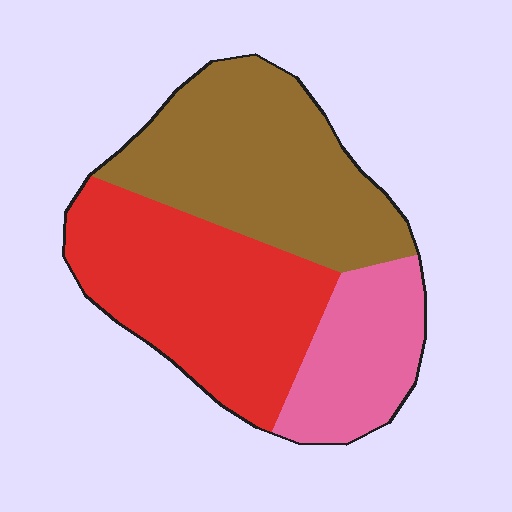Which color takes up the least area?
Pink, at roughly 20%.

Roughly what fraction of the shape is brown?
Brown covers around 40% of the shape.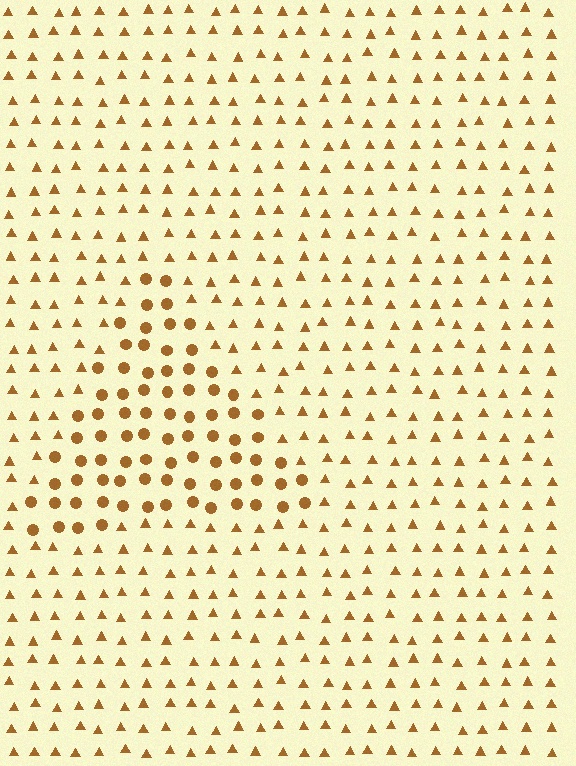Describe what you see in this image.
The image is filled with small brown elements arranged in a uniform grid. A triangle-shaped region contains circles, while the surrounding area contains triangles. The boundary is defined purely by the change in element shape.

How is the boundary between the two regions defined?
The boundary is defined by a change in element shape: circles inside vs. triangles outside. All elements share the same color and spacing.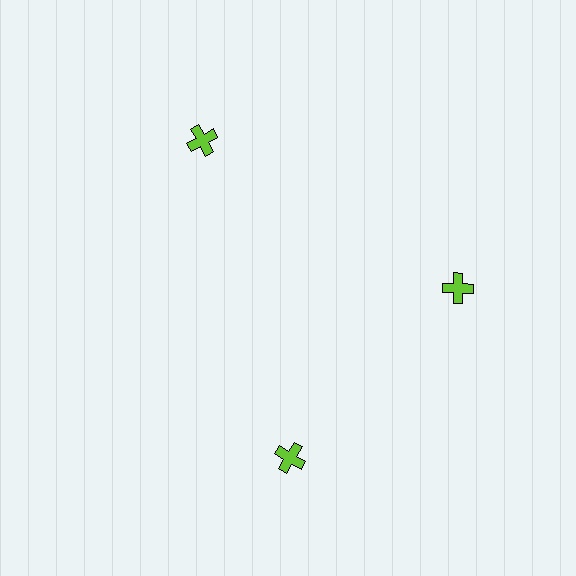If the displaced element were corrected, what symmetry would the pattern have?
It would have 3-fold rotational symmetry — the pattern would map onto itself every 120 degrees.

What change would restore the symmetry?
The symmetry would be restored by rotating it back into even spacing with its neighbors so that all 3 crosses sit at equal angles and equal distance from the center.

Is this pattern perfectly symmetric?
No. The 3 lime crosses are arranged in a ring, but one element near the 7 o'clock position is rotated out of alignment along the ring, breaking the 3-fold rotational symmetry.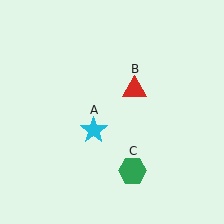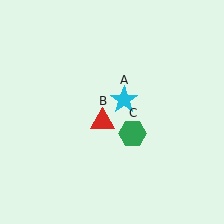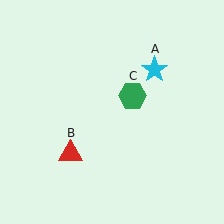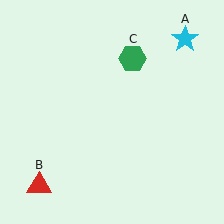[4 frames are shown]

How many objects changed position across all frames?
3 objects changed position: cyan star (object A), red triangle (object B), green hexagon (object C).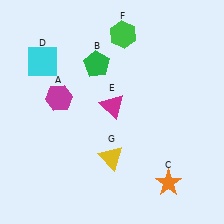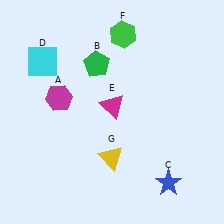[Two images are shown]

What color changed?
The star (C) changed from orange in Image 1 to blue in Image 2.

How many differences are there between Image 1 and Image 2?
There is 1 difference between the two images.